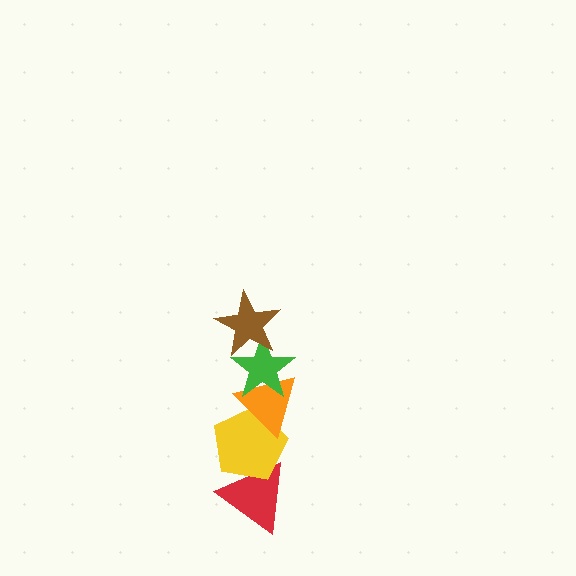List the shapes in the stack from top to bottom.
From top to bottom: the brown star, the green star, the orange triangle, the yellow pentagon, the red triangle.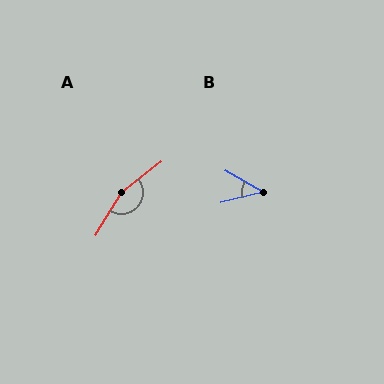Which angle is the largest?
A, at approximately 159 degrees.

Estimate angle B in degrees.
Approximately 45 degrees.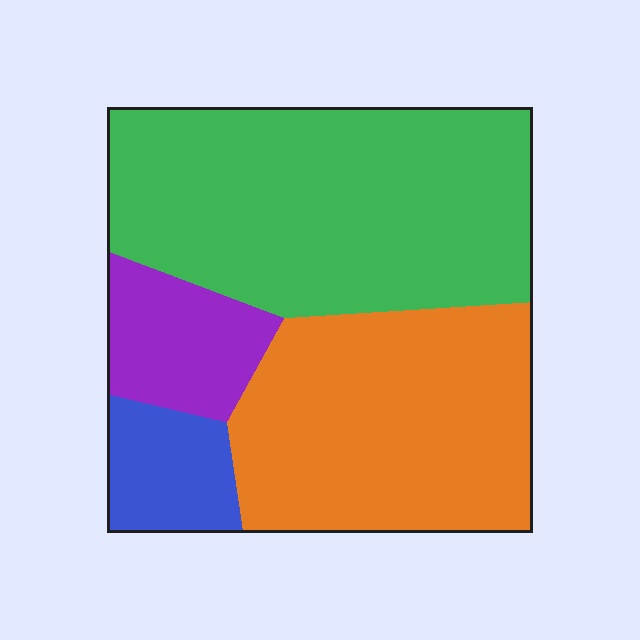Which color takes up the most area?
Green, at roughly 45%.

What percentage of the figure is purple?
Purple covers about 10% of the figure.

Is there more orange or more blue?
Orange.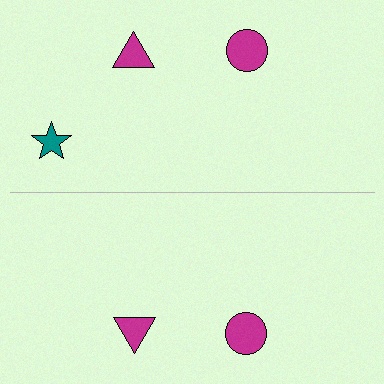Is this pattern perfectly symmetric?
No, the pattern is not perfectly symmetric. A teal star is missing from the bottom side.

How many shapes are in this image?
There are 5 shapes in this image.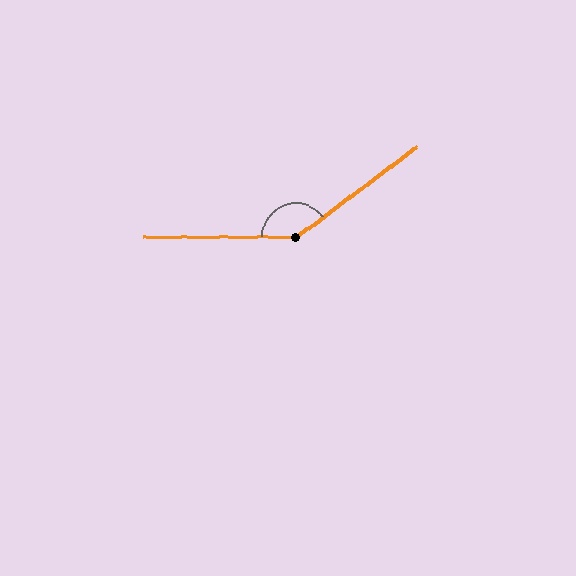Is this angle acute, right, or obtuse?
It is obtuse.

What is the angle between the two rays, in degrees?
Approximately 143 degrees.